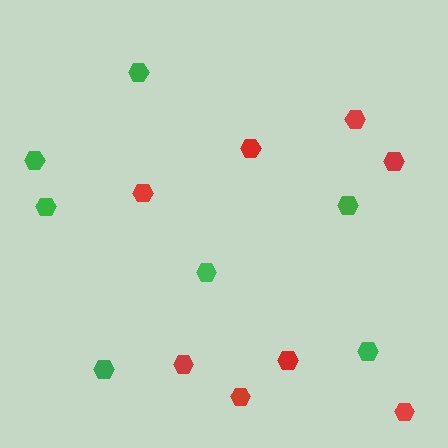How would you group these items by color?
There are 2 groups: one group of red hexagons (8) and one group of green hexagons (7).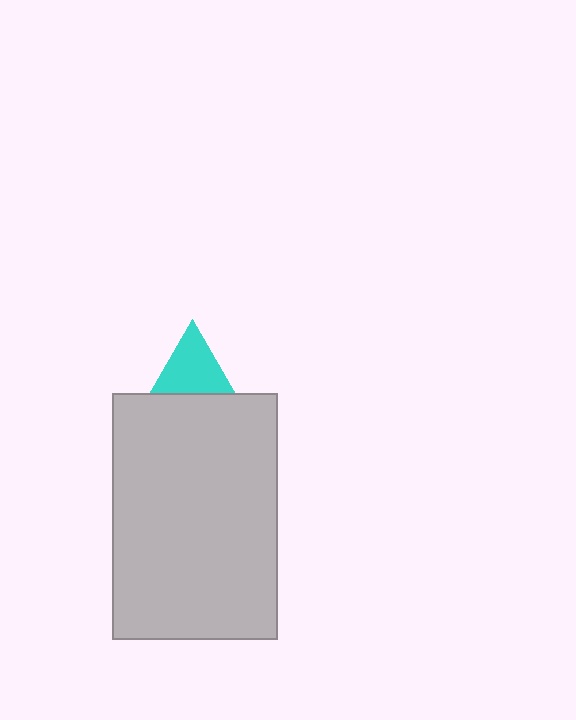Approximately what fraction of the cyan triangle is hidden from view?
Roughly 56% of the cyan triangle is hidden behind the light gray rectangle.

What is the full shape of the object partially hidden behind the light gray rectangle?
The partially hidden object is a cyan triangle.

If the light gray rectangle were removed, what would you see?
You would see the complete cyan triangle.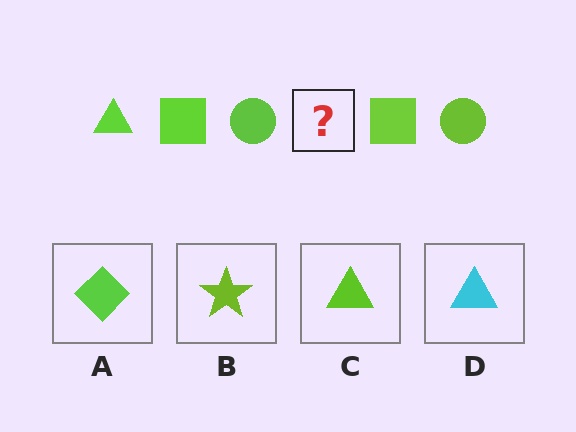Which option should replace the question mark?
Option C.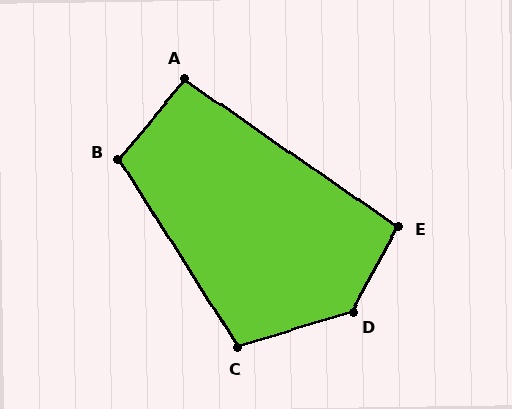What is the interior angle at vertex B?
Approximately 108 degrees (obtuse).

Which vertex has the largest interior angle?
D, at approximately 136 degrees.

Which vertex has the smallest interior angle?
A, at approximately 95 degrees.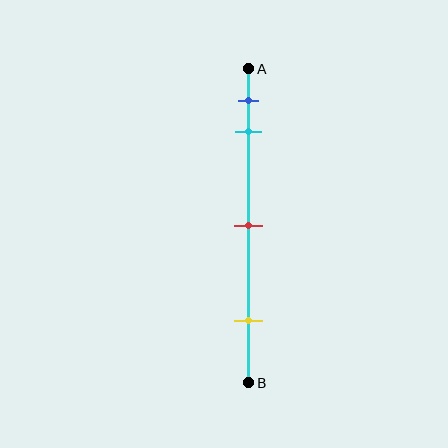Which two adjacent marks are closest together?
The blue and cyan marks are the closest adjacent pair.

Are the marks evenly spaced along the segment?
No, the marks are not evenly spaced.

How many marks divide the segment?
There are 4 marks dividing the segment.